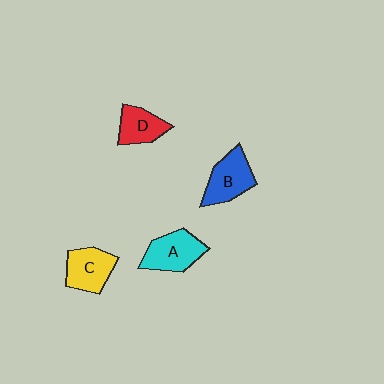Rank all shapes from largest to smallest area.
From largest to smallest: A (cyan), B (blue), C (yellow), D (red).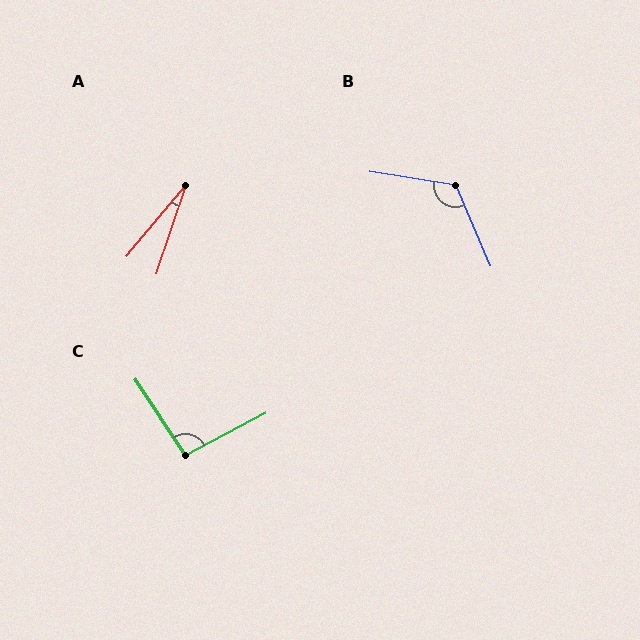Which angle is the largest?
B, at approximately 122 degrees.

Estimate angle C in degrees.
Approximately 96 degrees.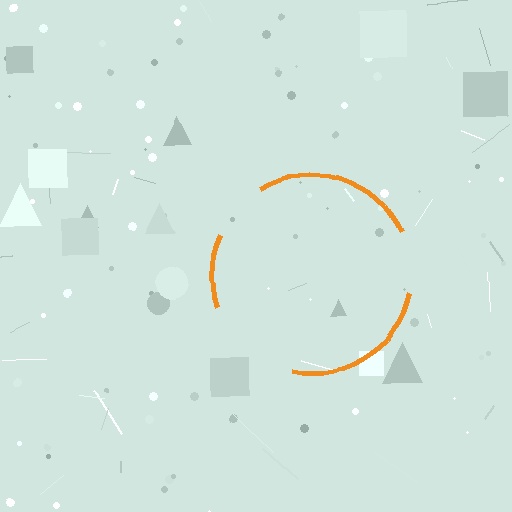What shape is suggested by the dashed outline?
The dashed outline suggests a circle.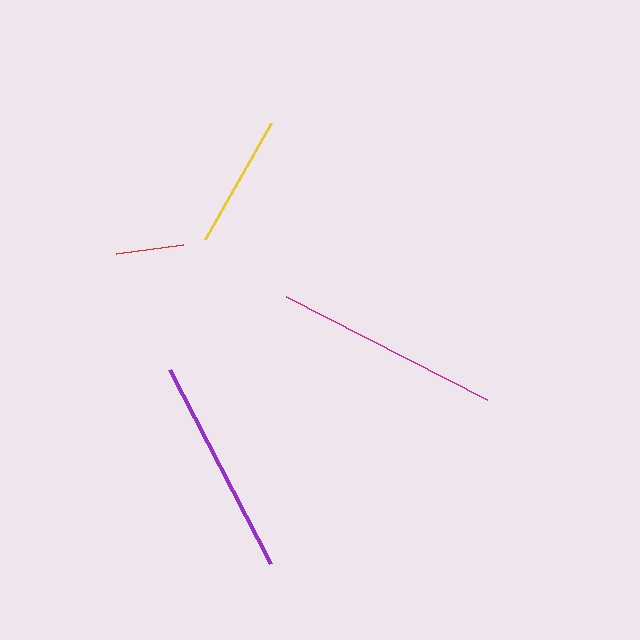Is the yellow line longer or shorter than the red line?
The yellow line is longer than the red line.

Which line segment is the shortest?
The red line is the shortest at approximately 67 pixels.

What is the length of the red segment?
The red segment is approximately 67 pixels long.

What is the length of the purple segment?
The purple segment is approximately 219 pixels long.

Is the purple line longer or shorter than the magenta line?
The magenta line is longer than the purple line.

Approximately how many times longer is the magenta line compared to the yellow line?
The magenta line is approximately 1.7 times the length of the yellow line.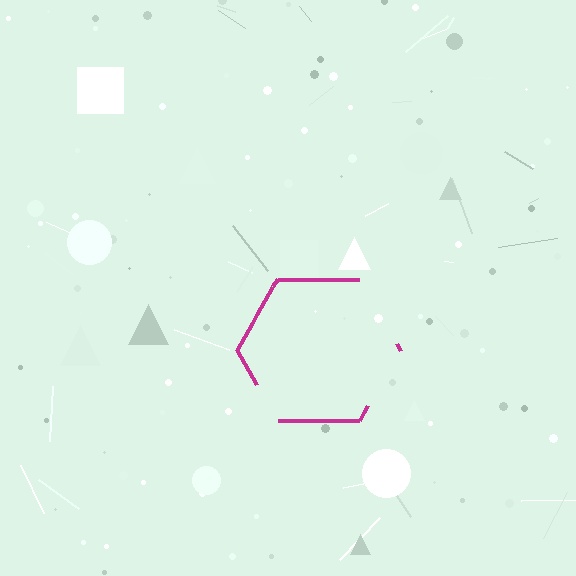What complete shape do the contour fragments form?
The contour fragments form a hexagon.